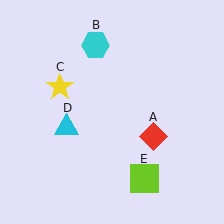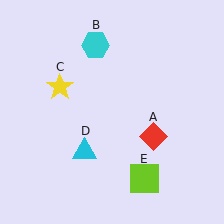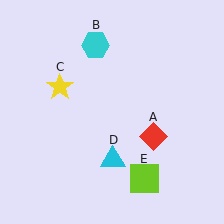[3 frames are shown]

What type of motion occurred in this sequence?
The cyan triangle (object D) rotated counterclockwise around the center of the scene.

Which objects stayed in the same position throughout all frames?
Red diamond (object A) and cyan hexagon (object B) and yellow star (object C) and lime square (object E) remained stationary.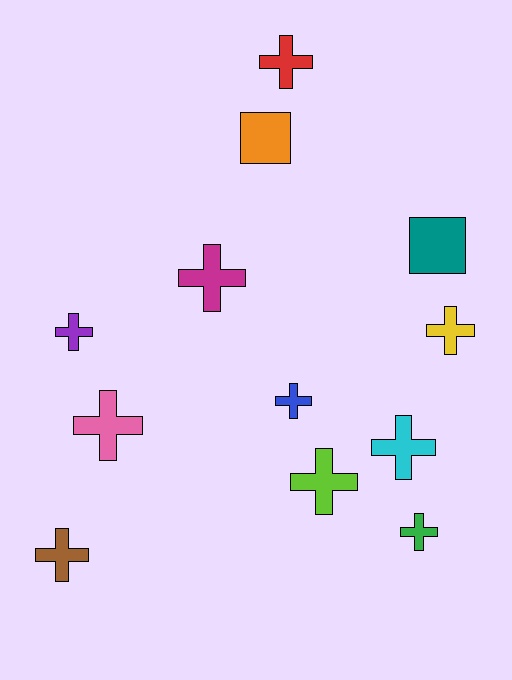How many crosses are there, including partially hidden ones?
There are 10 crosses.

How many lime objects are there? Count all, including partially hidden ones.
There is 1 lime object.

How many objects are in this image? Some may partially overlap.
There are 12 objects.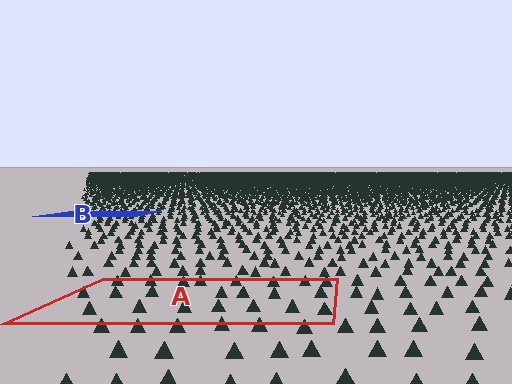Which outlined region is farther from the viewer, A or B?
Region B is farther from the viewer — the texture elements inside it appear smaller and more densely packed.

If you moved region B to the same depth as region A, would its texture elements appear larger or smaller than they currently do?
They would appear larger. At a closer depth, the same texture elements are projected at a bigger on-screen size.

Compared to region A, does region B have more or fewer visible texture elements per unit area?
Region B has more texture elements per unit area — they are packed more densely because it is farther away.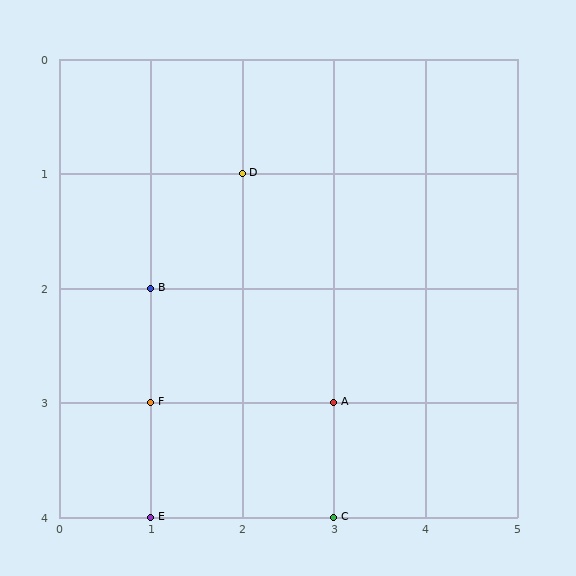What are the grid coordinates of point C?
Point C is at grid coordinates (3, 4).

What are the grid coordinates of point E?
Point E is at grid coordinates (1, 4).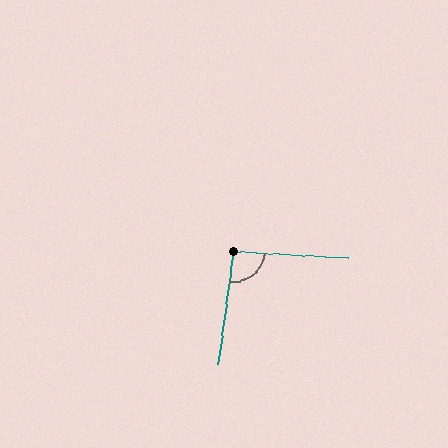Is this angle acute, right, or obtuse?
It is approximately a right angle.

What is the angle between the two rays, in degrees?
Approximately 95 degrees.